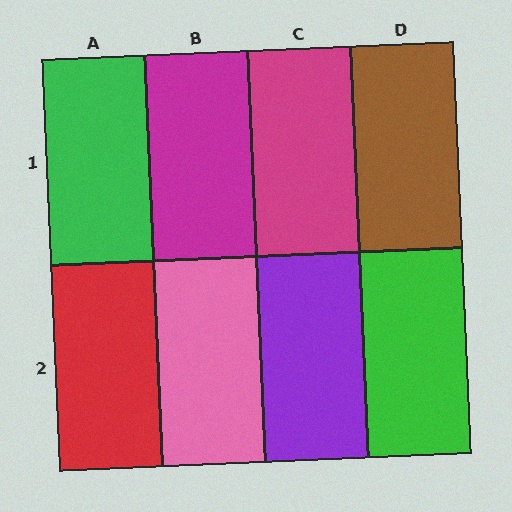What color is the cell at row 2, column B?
Pink.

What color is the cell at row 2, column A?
Red.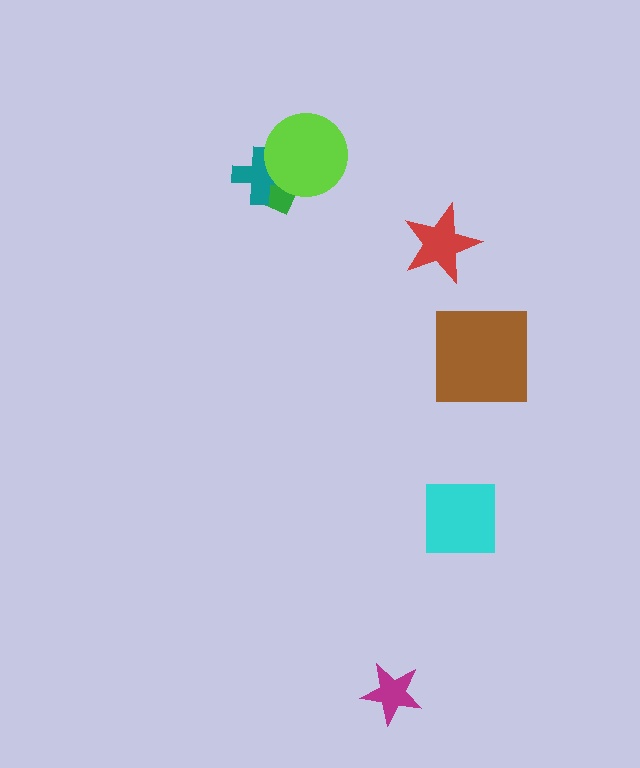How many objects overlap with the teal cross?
2 objects overlap with the teal cross.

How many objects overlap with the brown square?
0 objects overlap with the brown square.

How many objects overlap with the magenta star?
0 objects overlap with the magenta star.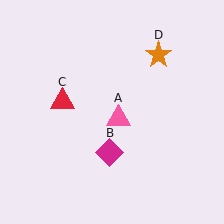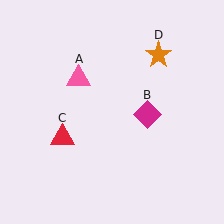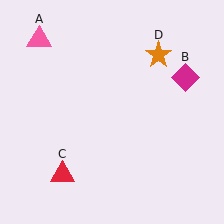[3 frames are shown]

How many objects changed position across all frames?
3 objects changed position: pink triangle (object A), magenta diamond (object B), red triangle (object C).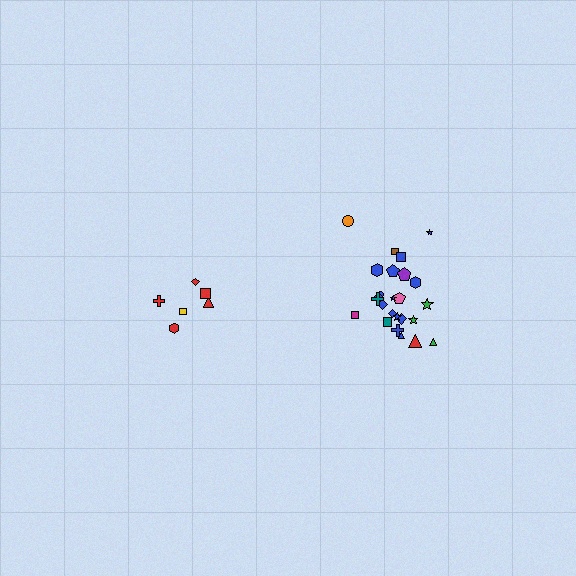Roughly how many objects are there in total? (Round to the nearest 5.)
Roughly 30 objects in total.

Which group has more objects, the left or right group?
The right group.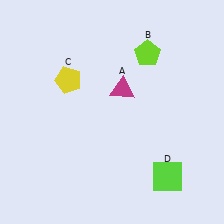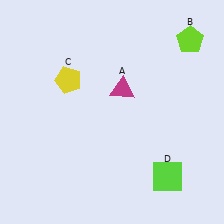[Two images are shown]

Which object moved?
The lime pentagon (B) moved right.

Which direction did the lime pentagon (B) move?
The lime pentagon (B) moved right.